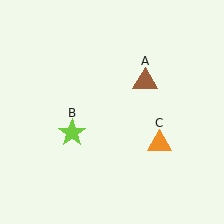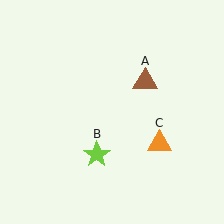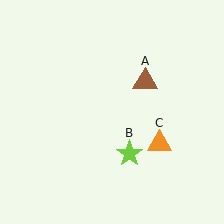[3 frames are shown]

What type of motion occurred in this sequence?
The lime star (object B) rotated counterclockwise around the center of the scene.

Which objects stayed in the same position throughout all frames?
Brown triangle (object A) and orange triangle (object C) remained stationary.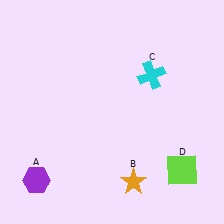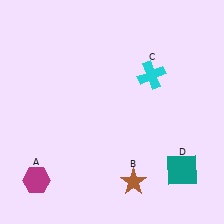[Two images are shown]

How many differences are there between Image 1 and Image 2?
There are 3 differences between the two images.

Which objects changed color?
A changed from purple to magenta. B changed from orange to brown. D changed from lime to teal.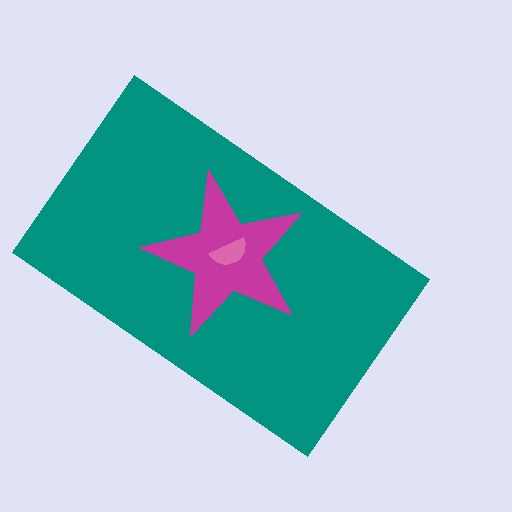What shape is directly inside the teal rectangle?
The magenta star.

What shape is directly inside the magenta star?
The pink semicircle.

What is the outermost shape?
The teal rectangle.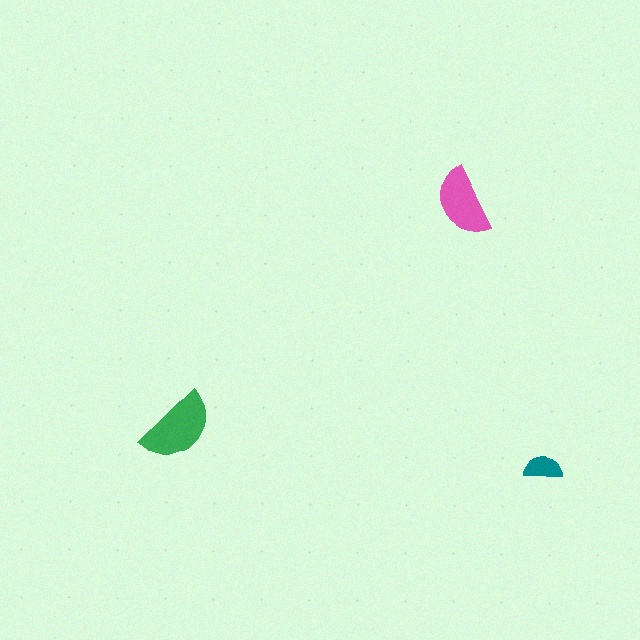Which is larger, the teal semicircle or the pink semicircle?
The pink one.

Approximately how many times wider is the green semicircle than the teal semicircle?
About 2 times wider.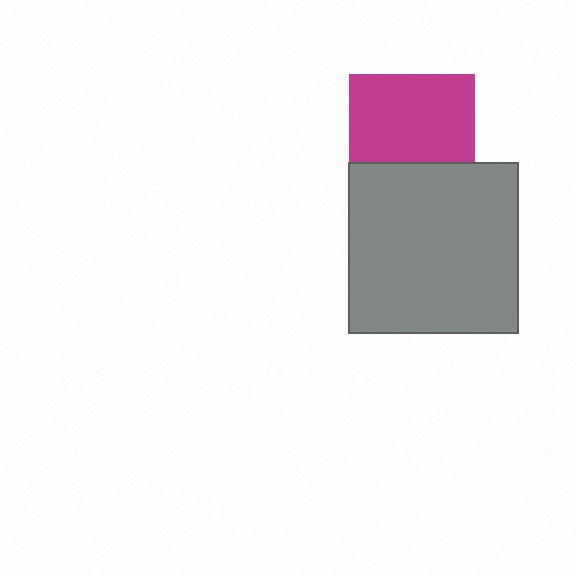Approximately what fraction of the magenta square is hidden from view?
Roughly 31% of the magenta square is hidden behind the gray rectangle.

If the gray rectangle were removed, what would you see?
You would see the complete magenta square.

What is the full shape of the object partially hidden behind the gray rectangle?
The partially hidden object is a magenta square.